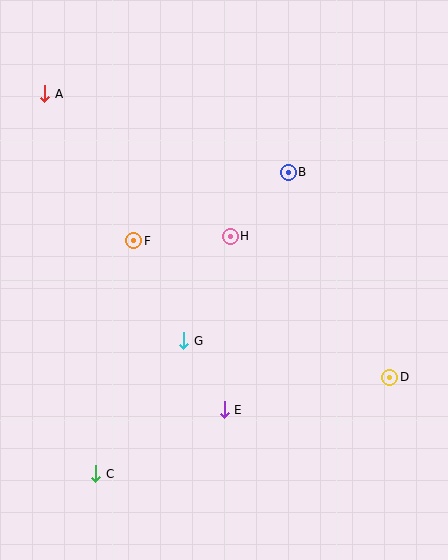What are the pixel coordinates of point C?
Point C is at (96, 474).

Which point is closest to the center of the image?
Point H at (230, 236) is closest to the center.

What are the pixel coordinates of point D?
Point D is at (390, 377).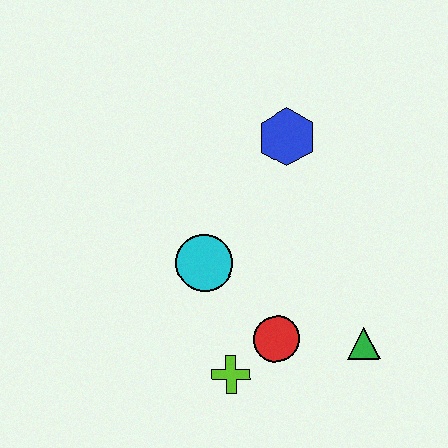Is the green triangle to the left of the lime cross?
No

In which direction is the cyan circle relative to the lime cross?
The cyan circle is above the lime cross.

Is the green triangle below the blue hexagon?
Yes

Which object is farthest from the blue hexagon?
The lime cross is farthest from the blue hexagon.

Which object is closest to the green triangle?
The red circle is closest to the green triangle.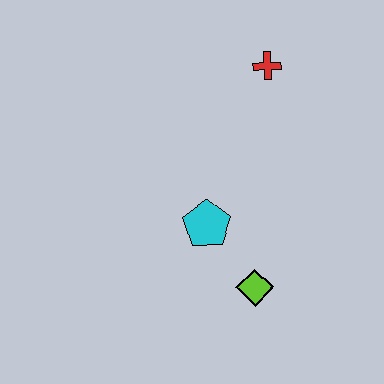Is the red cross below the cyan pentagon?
No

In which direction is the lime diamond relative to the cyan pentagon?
The lime diamond is below the cyan pentagon.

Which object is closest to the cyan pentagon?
The lime diamond is closest to the cyan pentagon.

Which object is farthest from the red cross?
The lime diamond is farthest from the red cross.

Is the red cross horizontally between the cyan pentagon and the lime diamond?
No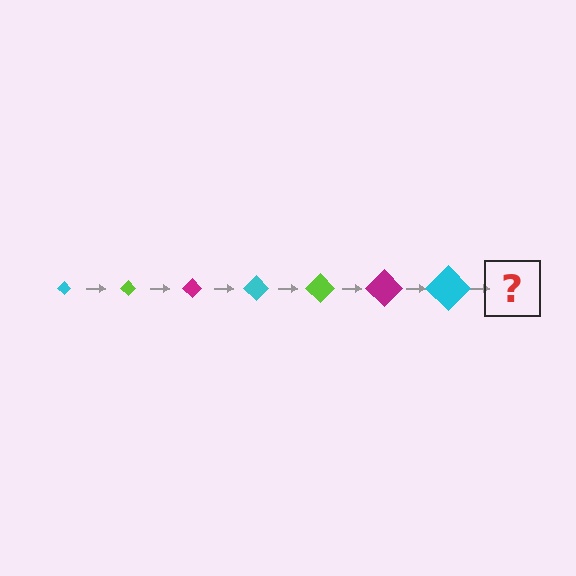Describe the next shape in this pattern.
It should be a lime diamond, larger than the previous one.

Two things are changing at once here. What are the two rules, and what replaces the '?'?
The two rules are that the diamond grows larger each step and the color cycles through cyan, lime, and magenta. The '?' should be a lime diamond, larger than the previous one.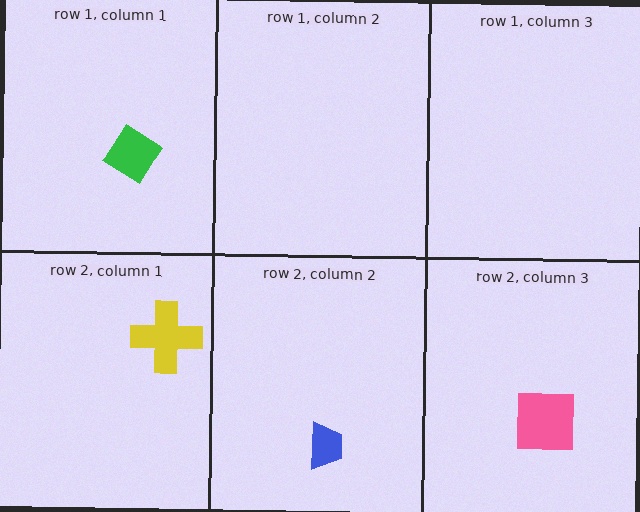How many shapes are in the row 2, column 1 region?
1.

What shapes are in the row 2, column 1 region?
The yellow cross.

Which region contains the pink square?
The row 2, column 3 region.